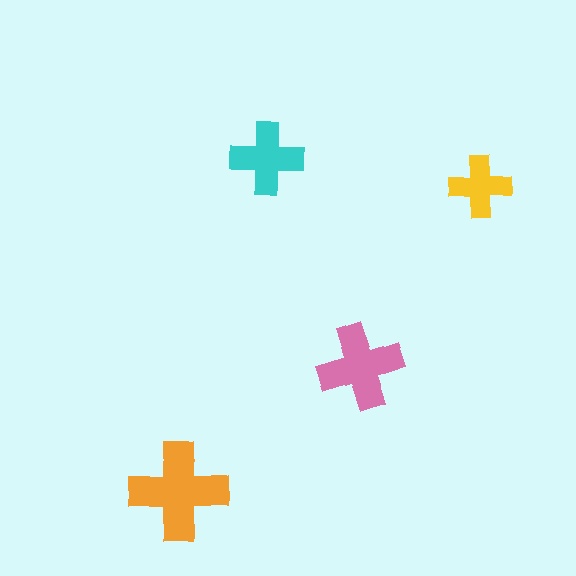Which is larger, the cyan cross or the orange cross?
The orange one.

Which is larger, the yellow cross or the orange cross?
The orange one.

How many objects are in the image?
There are 4 objects in the image.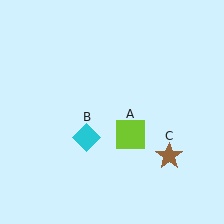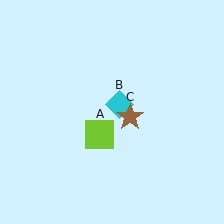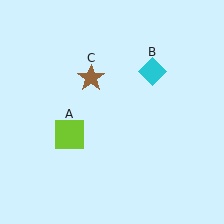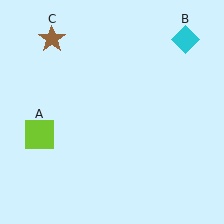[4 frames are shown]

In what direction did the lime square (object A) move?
The lime square (object A) moved left.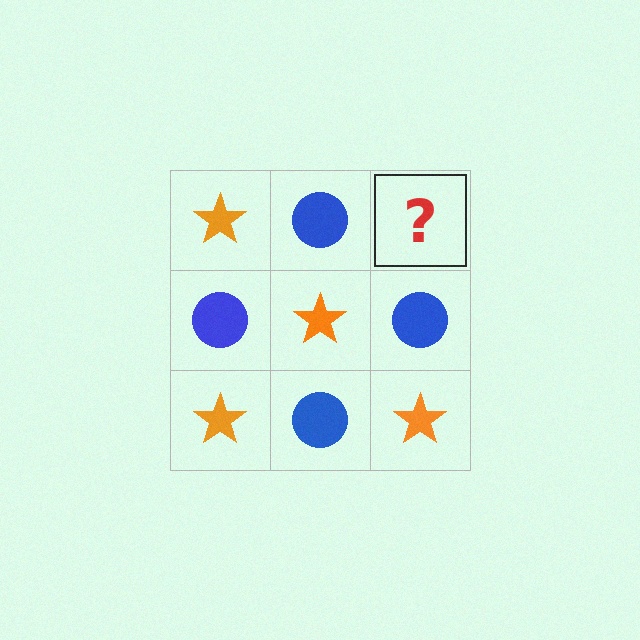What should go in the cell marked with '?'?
The missing cell should contain an orange star.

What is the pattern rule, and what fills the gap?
The rule is that it alternates orange star and blue circle in a checkerboard pattern. The gap should be filled with an orange star.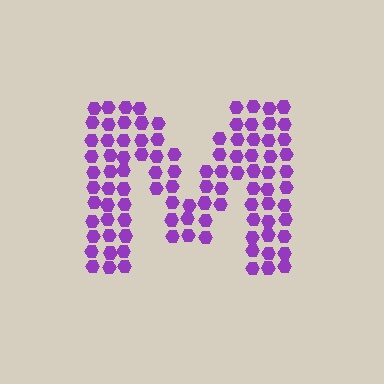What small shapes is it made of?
It is made of small hexagons.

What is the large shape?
The large shape is the letter M.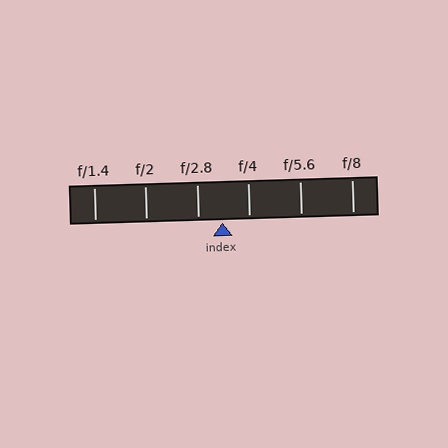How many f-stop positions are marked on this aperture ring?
There are 6 f-stop positions marked.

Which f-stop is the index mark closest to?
The index mark is closest to f/2.8.